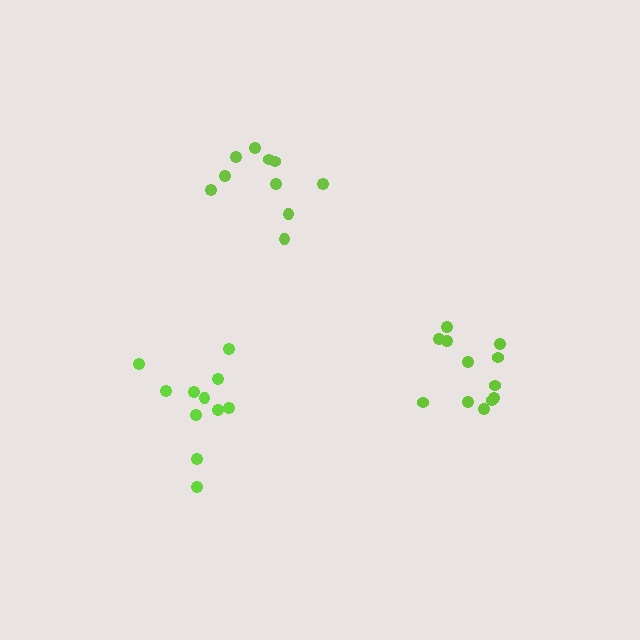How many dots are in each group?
Group 1: 11 dots, Group 2: 12 dots, Group 3: 10 dots (33 total).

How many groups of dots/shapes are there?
There are 3 groups.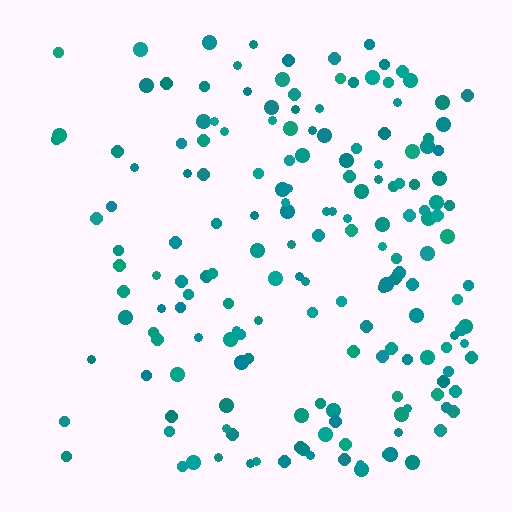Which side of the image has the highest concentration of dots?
The right.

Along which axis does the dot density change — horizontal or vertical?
Horizontal.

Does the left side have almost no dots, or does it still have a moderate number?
Still a moderate number, just noticeably fewer than the right.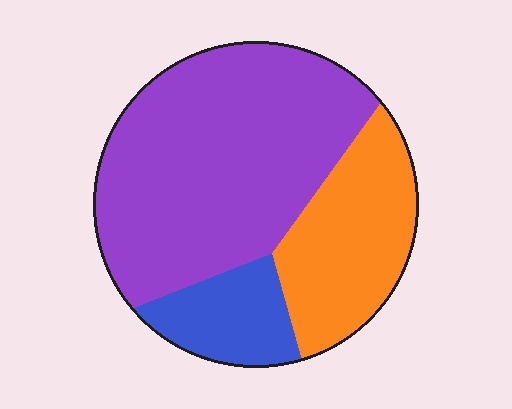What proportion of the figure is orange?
Orange covers around 25% of the figure.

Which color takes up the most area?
Purple, at roughly 60%.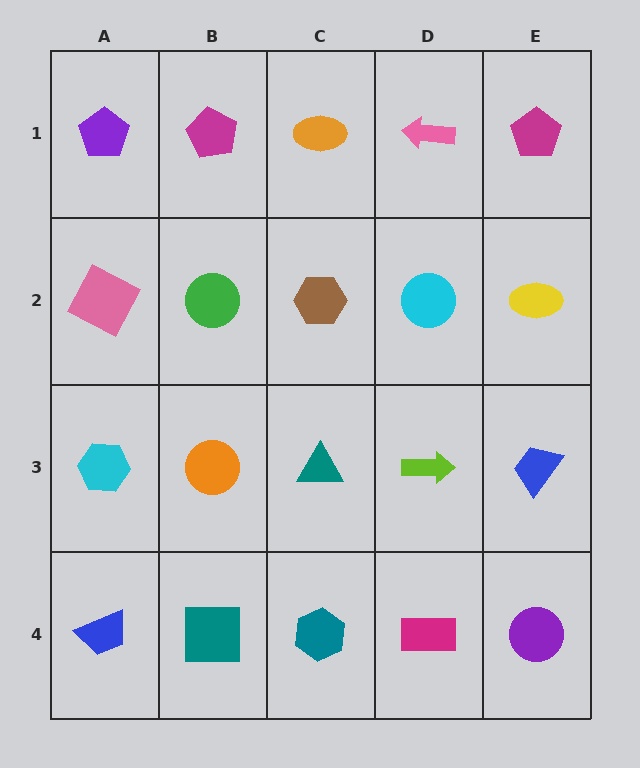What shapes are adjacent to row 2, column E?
A magenta pentagon (row 1, column E), a blue trapezoid (row 3, column E), a cyan circle (row 2, column D).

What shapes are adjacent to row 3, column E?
A yellow ellipse (row 2, column E), a purple circle (row 4, column E), a lime arrow (row 3, column D).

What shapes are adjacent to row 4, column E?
A blue trapezoid (row 3, column E), a magenta rectangle (row 4, column D).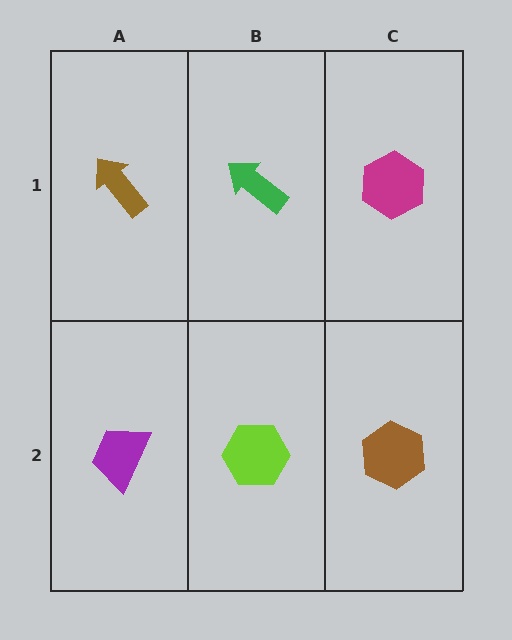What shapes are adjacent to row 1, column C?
A brown hexagon (row 2, column C), a green arrow (row 1, column B).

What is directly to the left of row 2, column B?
A purple trapezoid.